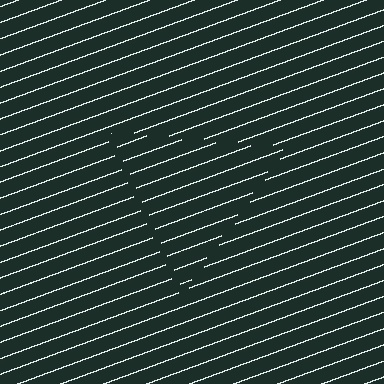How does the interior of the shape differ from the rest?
The interior of the shape contains the same grating, shifted by half a period — the contour is defined by the phase discontinuity where line-ends from the inner and outer gratings abut.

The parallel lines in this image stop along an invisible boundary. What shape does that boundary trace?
An illusory triangle. The interior of the shape contains the same grating, shifted by half a period — the contour is defined by the phase discontinuity where line-ends from the inner and outer gratings abut.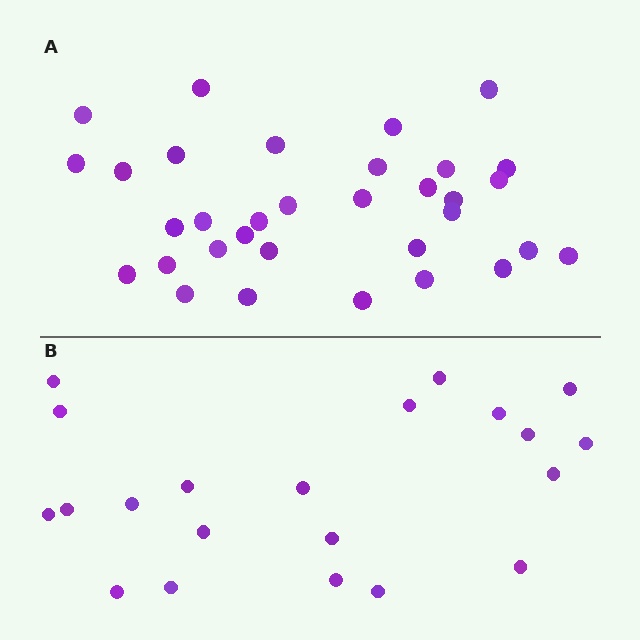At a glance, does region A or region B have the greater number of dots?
Region A (the top region) has more dots.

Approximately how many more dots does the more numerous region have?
Region A has roughly 12 or so more dots than region B.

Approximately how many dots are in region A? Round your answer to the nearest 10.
About 30 dots. (The exact count is 33, which rounds to 30.)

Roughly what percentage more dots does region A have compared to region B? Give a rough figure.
About 55% more.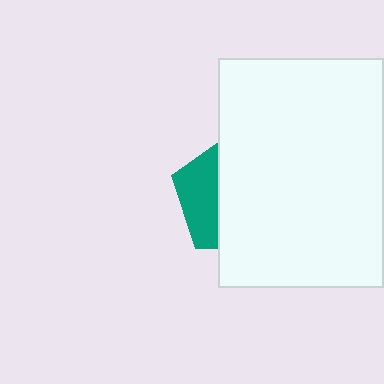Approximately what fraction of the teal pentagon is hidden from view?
Roughly 67% of the teal pentagon is hidden behind the white rectangle.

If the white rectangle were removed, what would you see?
You would see the complete teal pentagon.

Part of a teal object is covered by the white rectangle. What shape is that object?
It is a pentagon.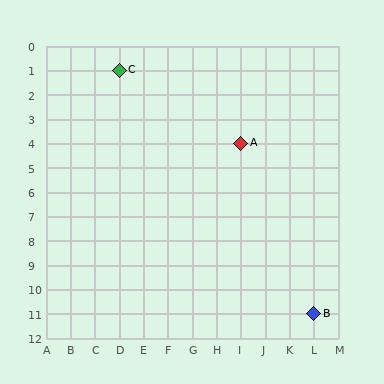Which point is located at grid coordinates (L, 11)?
Point B is at (L, 11).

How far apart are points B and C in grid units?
Points B and C are 8 columns and 10 rows apart (about 12.8 grid units diagonally).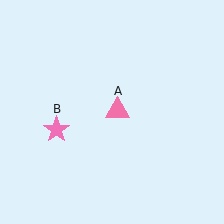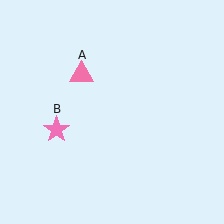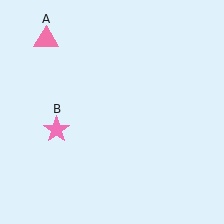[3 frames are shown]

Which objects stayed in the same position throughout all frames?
Pink star (object B) remained stationary.